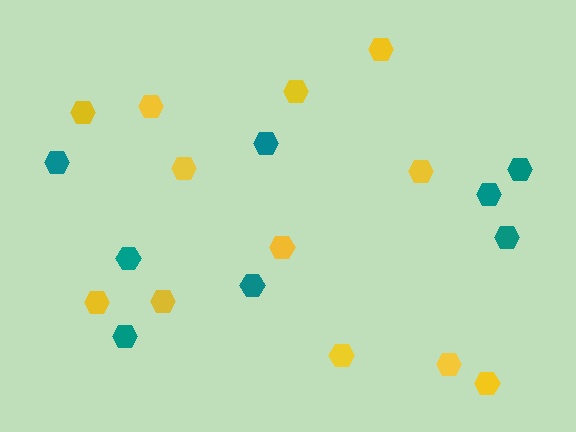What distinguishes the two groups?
There are 2 groups: one group of yellow hexagons (12) and one group of teal hexagons (8).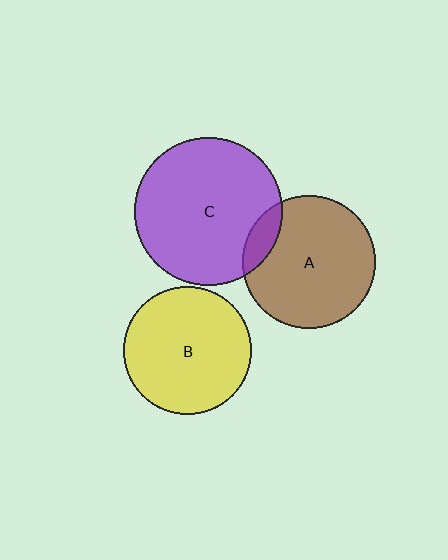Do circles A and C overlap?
Yes.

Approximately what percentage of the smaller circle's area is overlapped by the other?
Approximately 10%.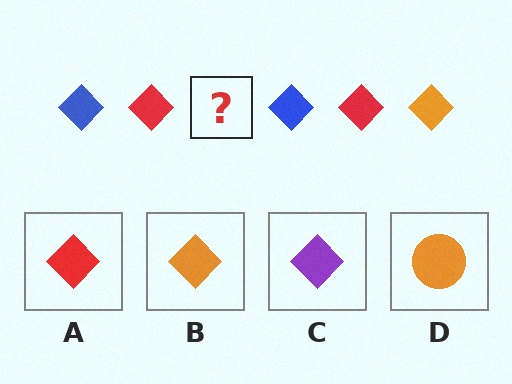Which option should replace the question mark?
Option B.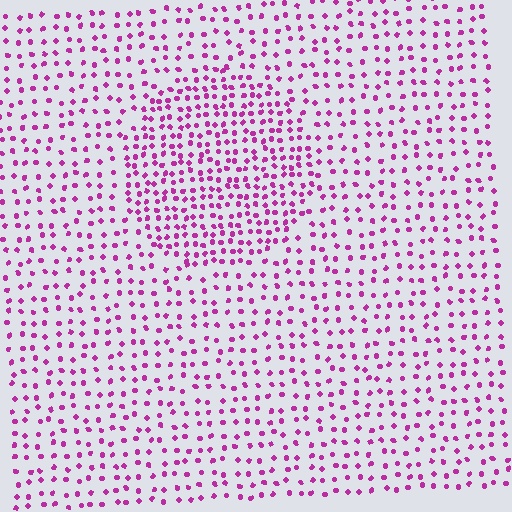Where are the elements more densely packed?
The elements are more densely packed inside the circle boundary.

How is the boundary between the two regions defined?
The boundary is defined by a change in element density (approximately 1.8x ratio). All elements are the same color, size, and shape.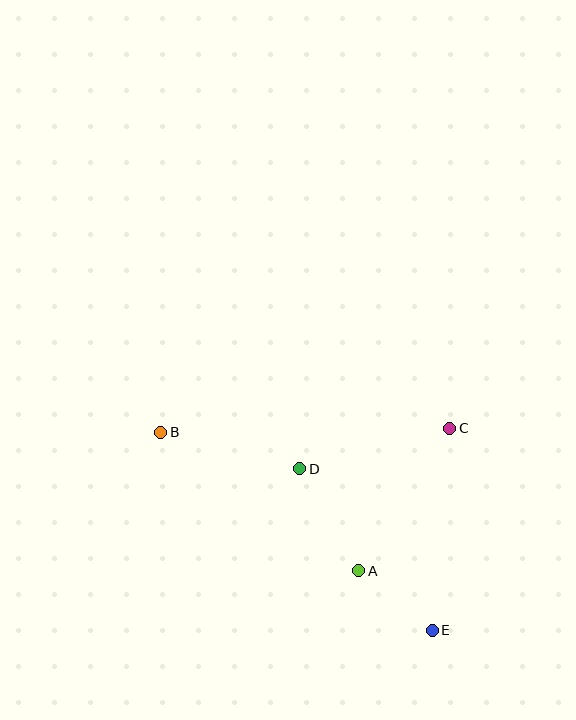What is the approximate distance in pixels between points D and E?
The distance between D and E is approximately 209 pixels.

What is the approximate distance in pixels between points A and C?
The distance between A and C is approximately 170 pixels.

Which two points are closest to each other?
Points A and E are closest to each other.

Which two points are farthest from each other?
Points B and E are farthest from each other.